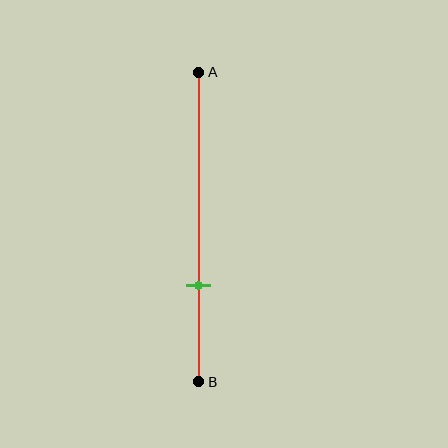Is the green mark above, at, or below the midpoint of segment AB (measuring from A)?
The green mark is below the midpoint of segment AB.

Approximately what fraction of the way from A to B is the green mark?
The green mark is approximately 70% of the way from A to B.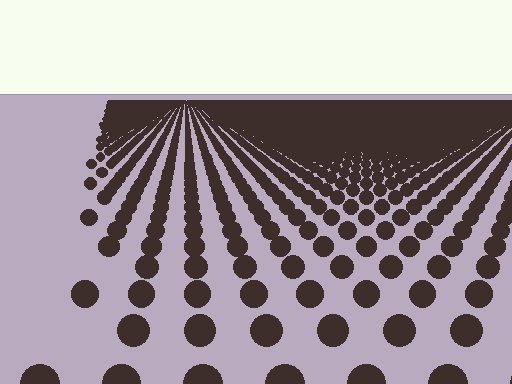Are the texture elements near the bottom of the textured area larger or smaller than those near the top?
Larger. Near the bottom, elements are closer to the viewer and appear at a bigger on-screen size.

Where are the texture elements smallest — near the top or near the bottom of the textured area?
Near the top.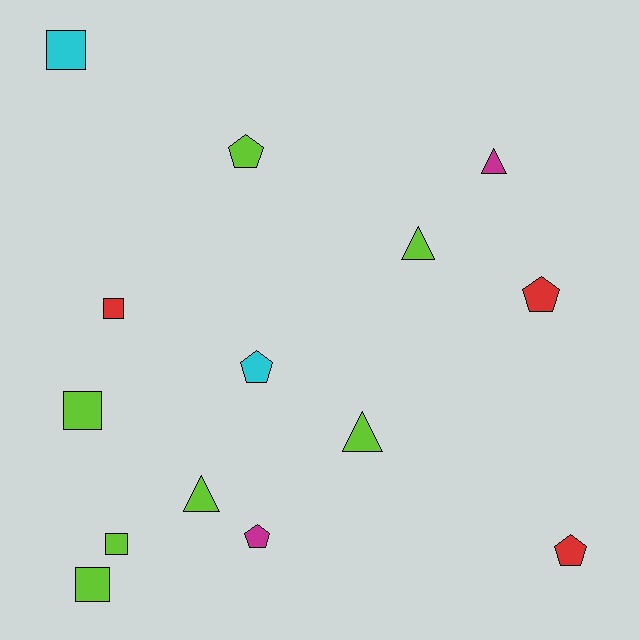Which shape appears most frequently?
Square, with 5 objects.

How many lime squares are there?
There are 3 lime squares.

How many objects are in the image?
There are 14 objects.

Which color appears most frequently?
Lime, with 7 objects.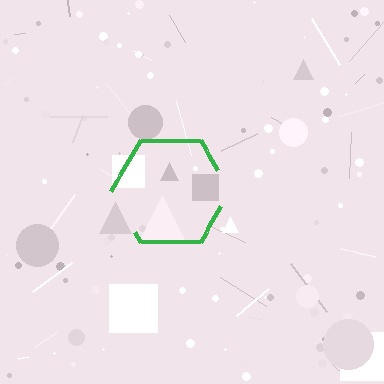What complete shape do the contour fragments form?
The contour fragments form a hexagon.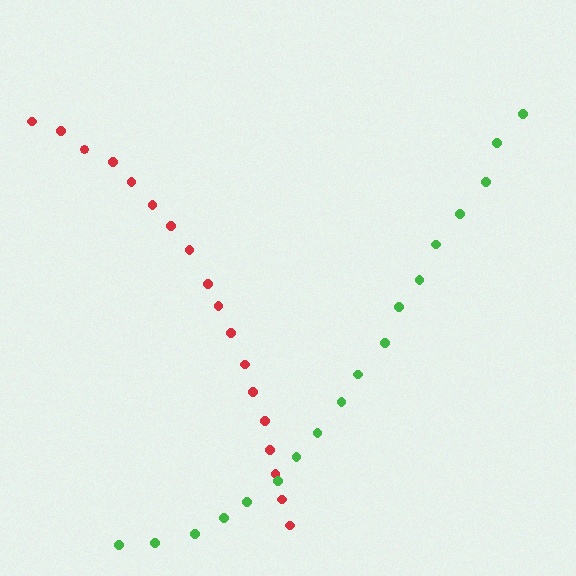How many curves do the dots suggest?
There are 2 distinct paths.